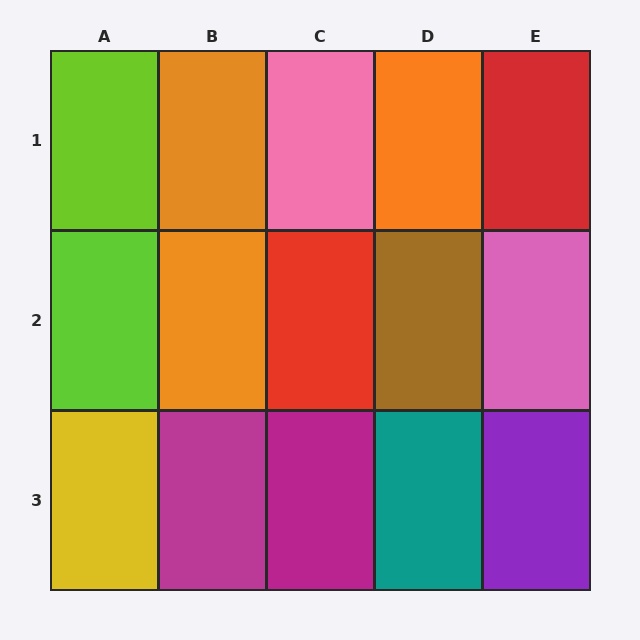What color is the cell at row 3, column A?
Yellow.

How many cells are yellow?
1 cell is yellow.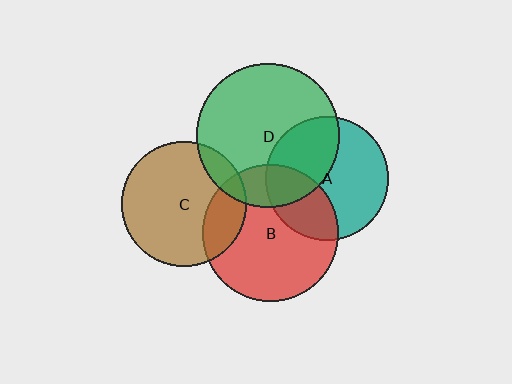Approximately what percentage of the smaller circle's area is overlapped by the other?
Approximately 40%.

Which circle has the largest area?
Circle D (green).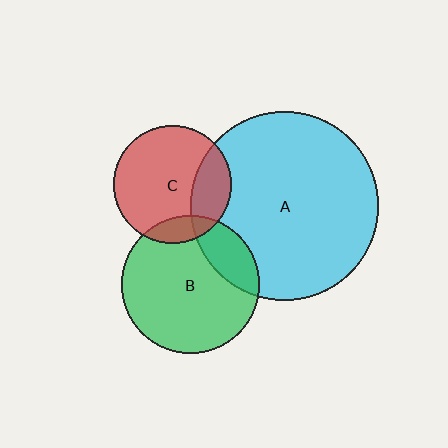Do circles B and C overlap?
Yes.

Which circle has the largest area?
Circle A (cyan).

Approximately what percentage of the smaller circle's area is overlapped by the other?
Approximately 15%.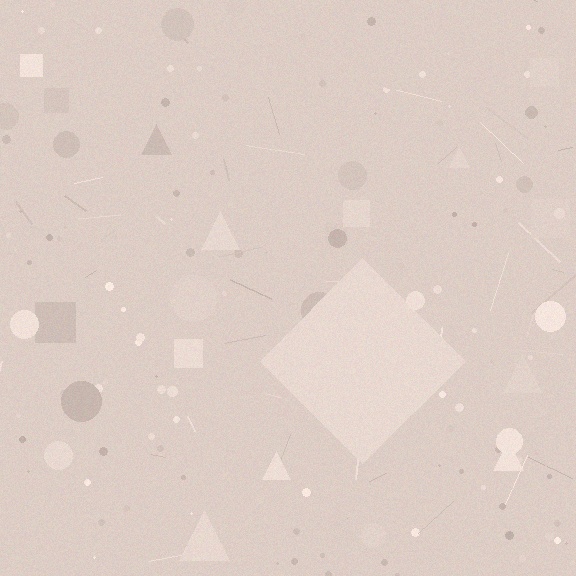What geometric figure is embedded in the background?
A diamond is embedded in the background.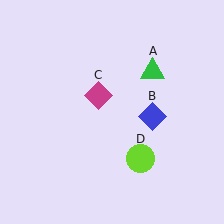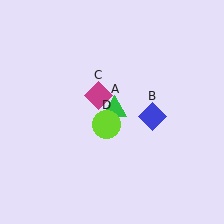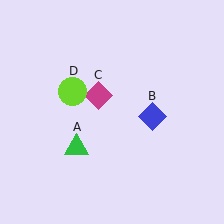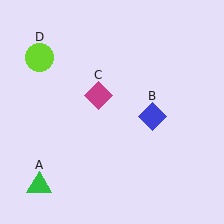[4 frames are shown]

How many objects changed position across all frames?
2 objects changed position: green triangle (object A), lime circle (object D).